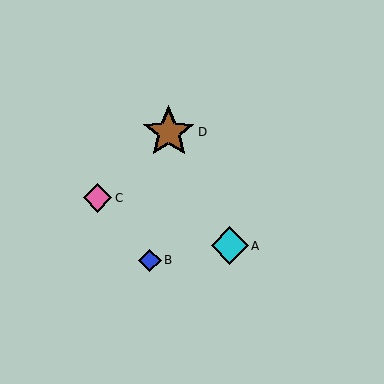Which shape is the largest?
The brown star (labeled D) is the largest.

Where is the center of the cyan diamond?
The center of the cyan diamond is at (230, 246).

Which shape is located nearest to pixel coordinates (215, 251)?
The cyan diamond (labeled A) at (230, 246) is nearest to that location.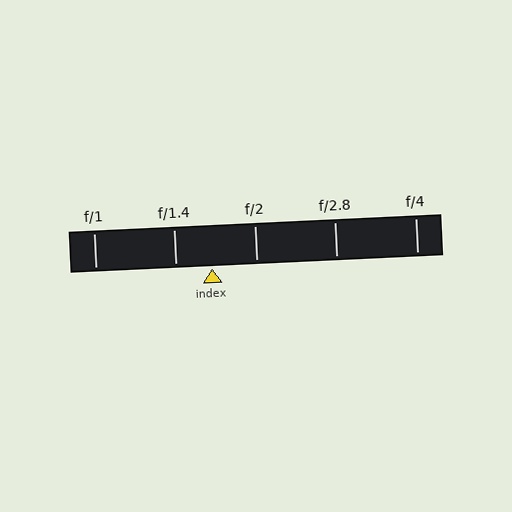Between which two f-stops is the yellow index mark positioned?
The index mark is between f/1.4 and f/2.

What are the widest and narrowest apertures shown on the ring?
The widest aperture shown is f/1 and the narrowest is f/4.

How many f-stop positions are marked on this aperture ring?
There are 5 f-stop positions marked.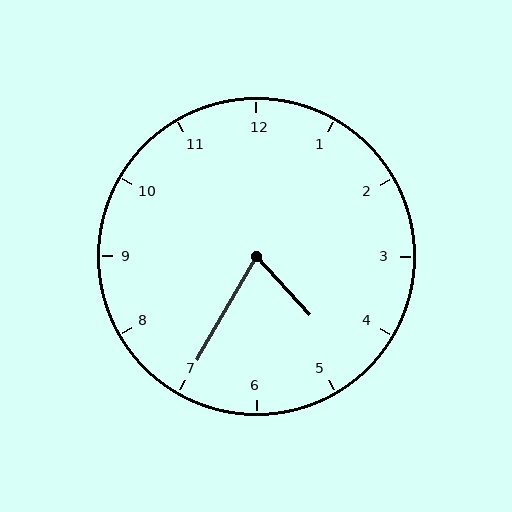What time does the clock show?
4:35.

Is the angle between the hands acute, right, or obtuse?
It is acute.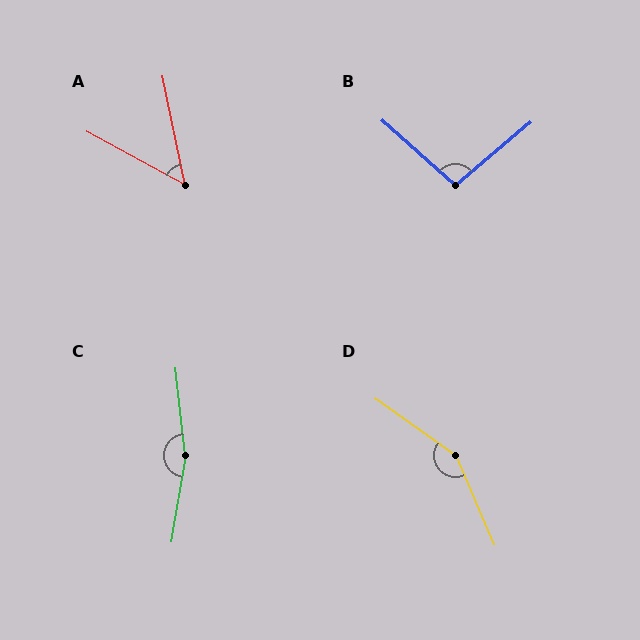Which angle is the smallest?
A, at approximately 50 degrees.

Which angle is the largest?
C, at approximately 164 degrees.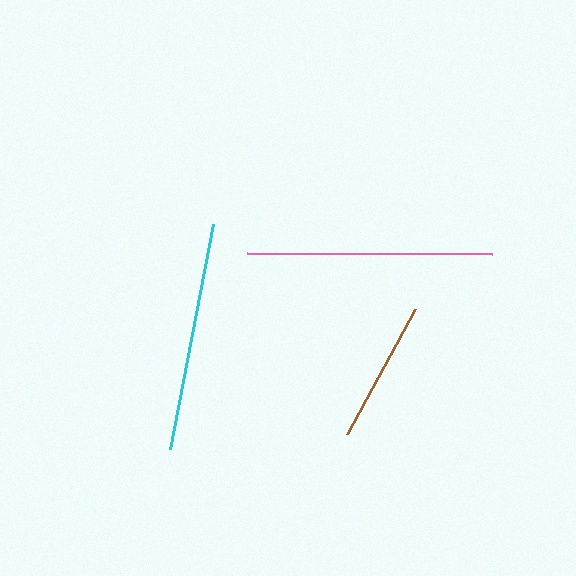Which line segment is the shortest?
The brown line is the shortest at approximately 142 pixels.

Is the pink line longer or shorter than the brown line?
The pink line is longer than the brown line.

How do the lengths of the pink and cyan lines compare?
The pink and cyan lines are approximately the same length.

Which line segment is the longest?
The pink line is the longest at approximately 245 pixels.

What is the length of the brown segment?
The brown segment is approximately 142 pixels long.